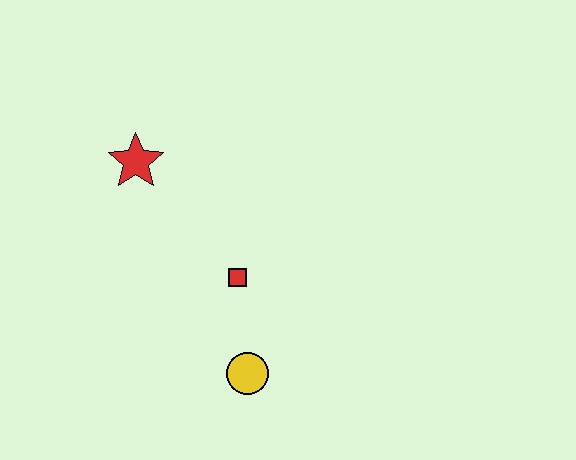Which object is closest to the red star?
The red square is closest to the red star.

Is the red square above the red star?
No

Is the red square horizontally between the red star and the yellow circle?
Yes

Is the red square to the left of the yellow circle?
Yes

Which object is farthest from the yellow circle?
The red star is farthest from the yellow circle.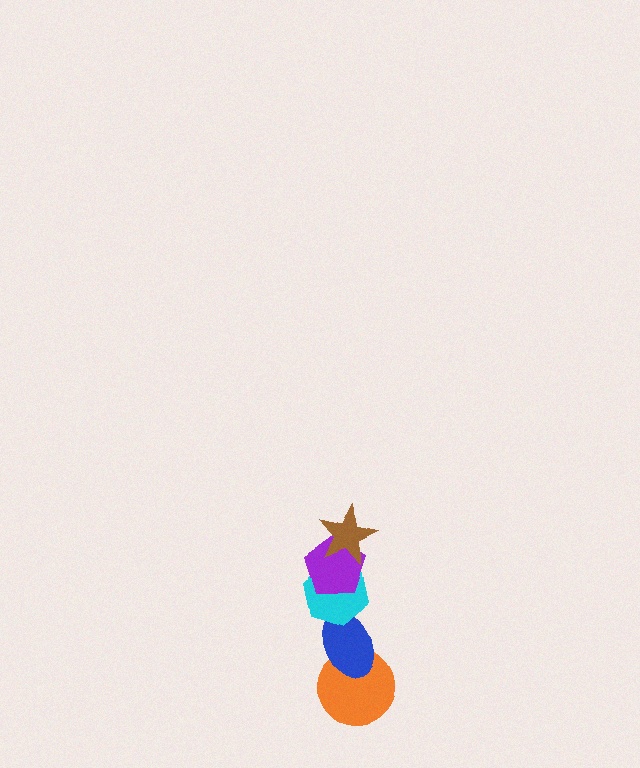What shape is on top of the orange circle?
The blue ellipse is on top of the orange circle.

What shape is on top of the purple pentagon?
The brown star is on top of the purple pentagon.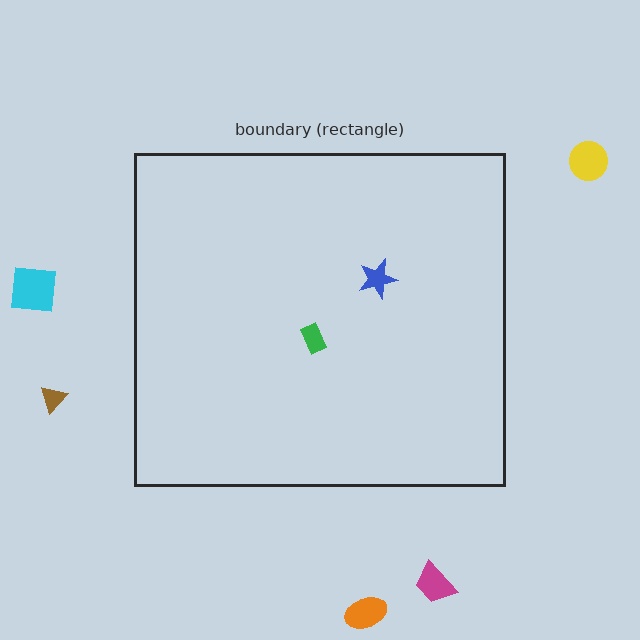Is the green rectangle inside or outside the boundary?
Inside.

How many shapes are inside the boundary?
2 inside, 5 outside.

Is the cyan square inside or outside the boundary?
Outside.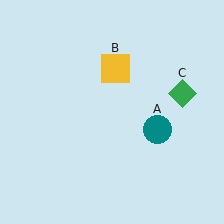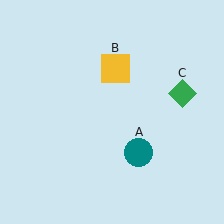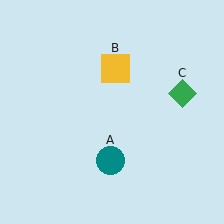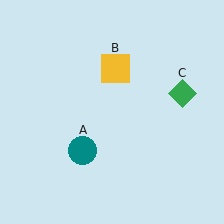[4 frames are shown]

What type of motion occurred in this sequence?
The teal circle (object A) rotated clockwise around the center of the scene.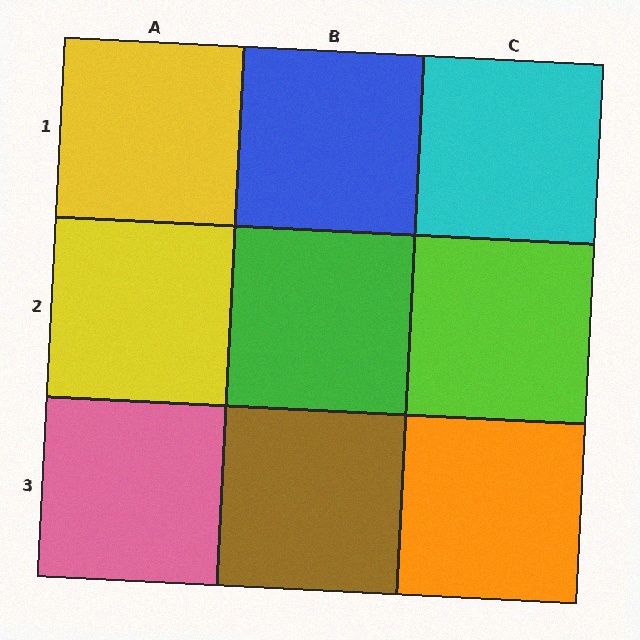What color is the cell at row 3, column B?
Brown.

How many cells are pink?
1 cell is pink.